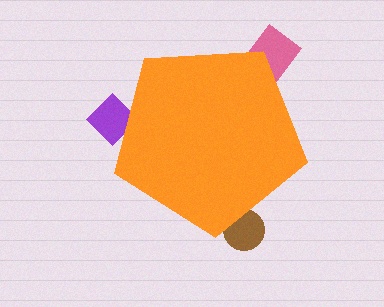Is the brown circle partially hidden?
Yes, the brown circle is partially hidden behind the orange pentagon.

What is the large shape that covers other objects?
An orange pentagon.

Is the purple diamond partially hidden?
Yes, the purple diamond is partially hidden behind the orange pentagon.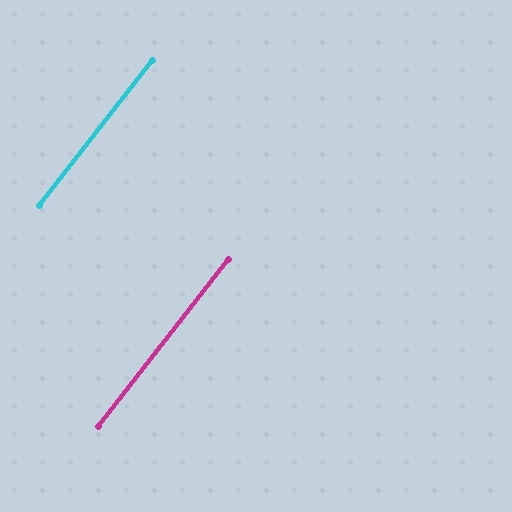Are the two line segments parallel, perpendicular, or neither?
Parallel — their directions differ by only 0.3°.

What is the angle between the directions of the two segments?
Approximately 0 degrees.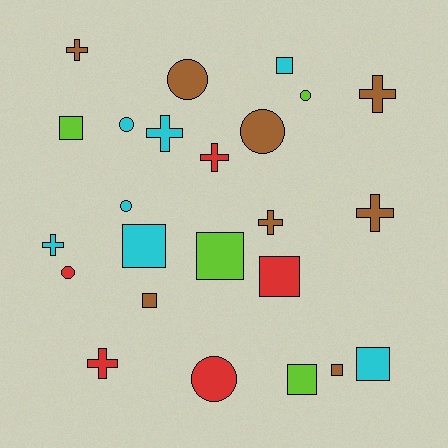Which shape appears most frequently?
Square, with 9 objects.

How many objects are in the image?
There are 24 objects.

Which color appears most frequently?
Brown, with 8 objects.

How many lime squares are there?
There are 3 lime squares.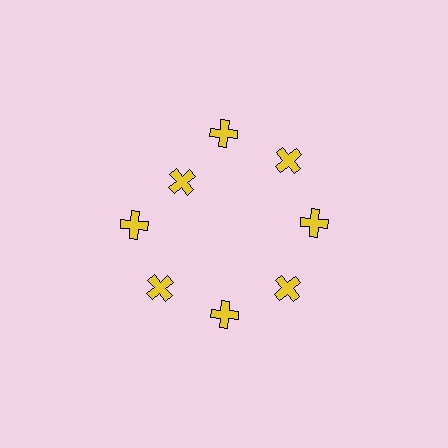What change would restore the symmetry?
The symmetry would be restored by moving it outward, back onto the ring so that all 8 crosses sit at equal angles and equal distance from the center.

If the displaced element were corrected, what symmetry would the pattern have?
It would have 8-fold rotational symmetry — the pattern would map onto itself every 45 degrees.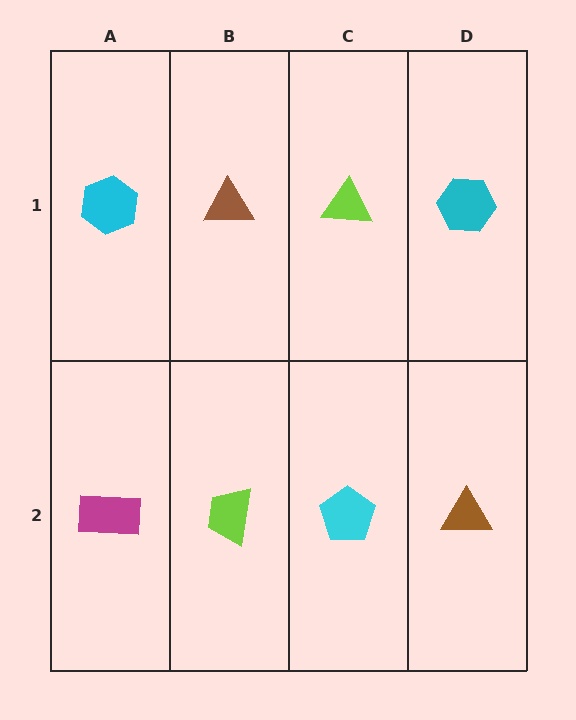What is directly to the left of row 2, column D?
A cyan pentagon.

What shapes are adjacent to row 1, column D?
A brown triangle (row 2, column D), a lime triangle (row 1, column C).